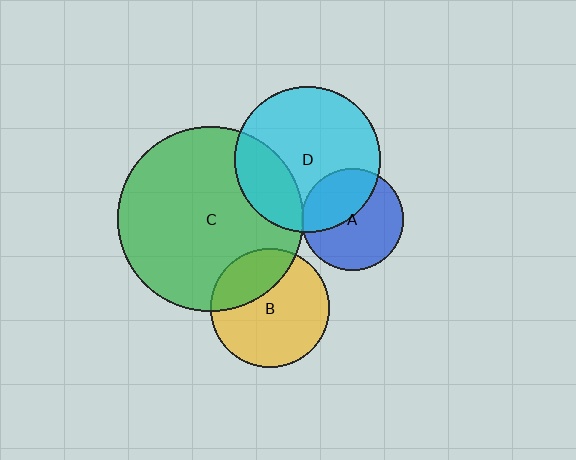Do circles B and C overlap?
Yes.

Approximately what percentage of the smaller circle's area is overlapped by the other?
Approximately 30%.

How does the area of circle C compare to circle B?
Approximately 2.4 times.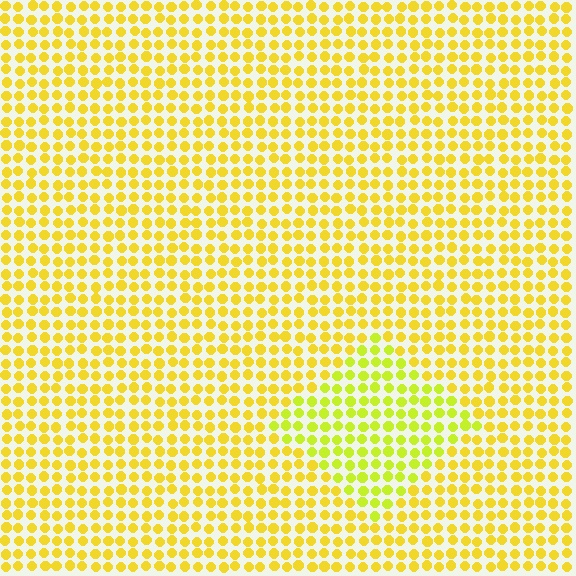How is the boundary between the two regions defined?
The boundary is defined purely by a slight shift in hue (about 22 degrees). Spacing, size, and orientation are identical on both sides.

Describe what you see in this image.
The image is filled with small yellow elements in a uniform arrangement. A diamond-shaped region is visible where the elements are tinted to a slightly different hue, forming a subtle color boundary.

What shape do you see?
I see a diamond.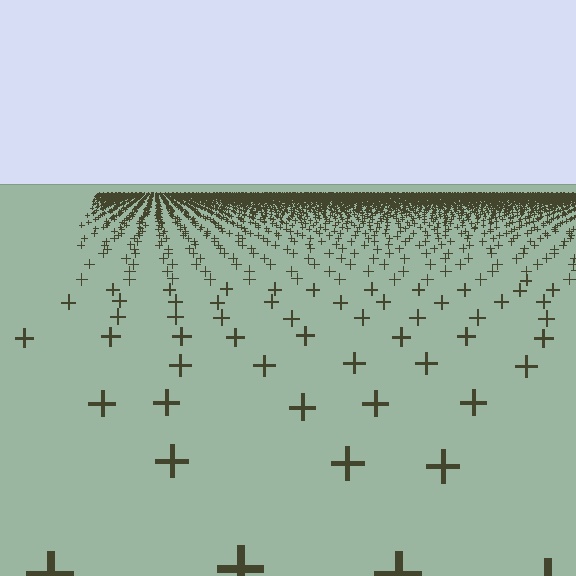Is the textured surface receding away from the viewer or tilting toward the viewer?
The surface is receding away from the viewer. Texture elements get smaller and denser toward the top.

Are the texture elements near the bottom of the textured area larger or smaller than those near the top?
Larger. Near the bottom, elements are closer to the viewer and appear at a bigger on-screen size.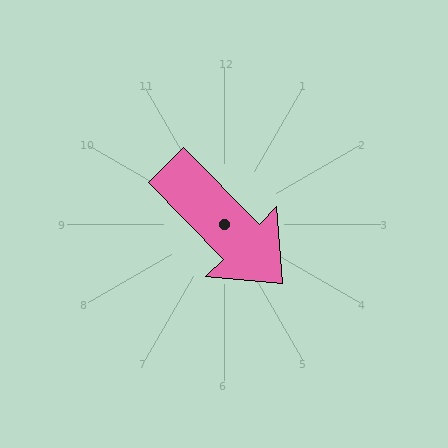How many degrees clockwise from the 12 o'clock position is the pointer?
Approximately 135 degrees.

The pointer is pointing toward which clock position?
Roughly 5 o'clock.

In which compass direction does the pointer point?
Southeast.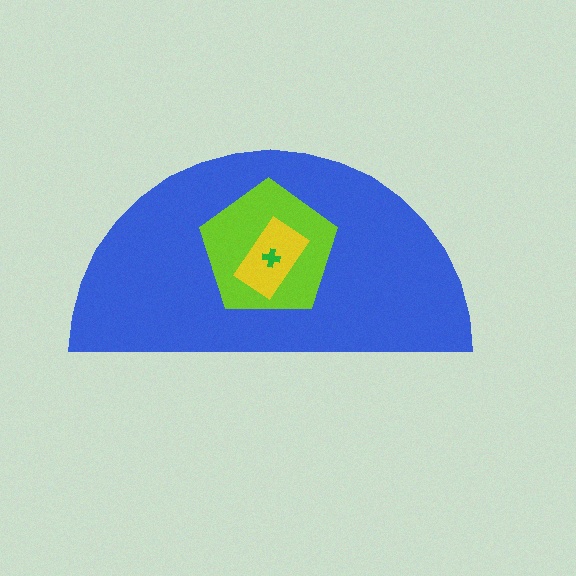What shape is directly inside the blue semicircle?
The lime pentagon.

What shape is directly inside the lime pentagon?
The yellow rectangle.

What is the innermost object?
The green cross.